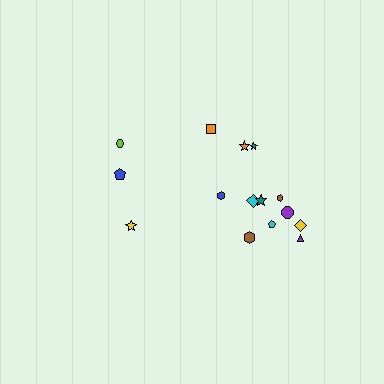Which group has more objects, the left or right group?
The right group.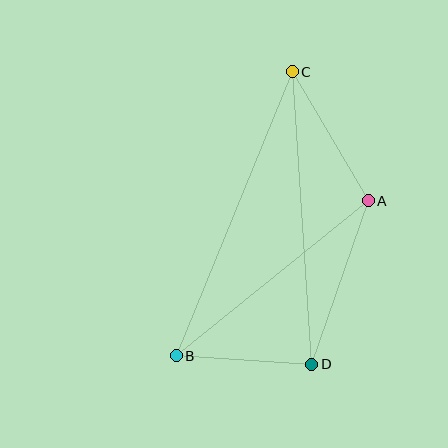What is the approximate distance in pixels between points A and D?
The distance between A and D is approximately 173 pixels.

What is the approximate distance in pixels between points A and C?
The distance between A and C is approximately 150 pixels.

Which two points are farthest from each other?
Points B and C are farthest from each other.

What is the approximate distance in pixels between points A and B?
The distance between A and B is approximately 246 pixels.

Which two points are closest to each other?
Points B and D are closest to each other.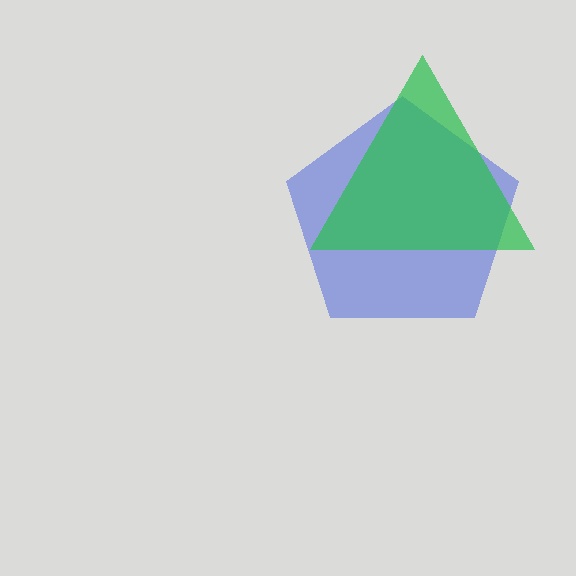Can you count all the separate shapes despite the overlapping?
Yes, there are 2 separate shapes.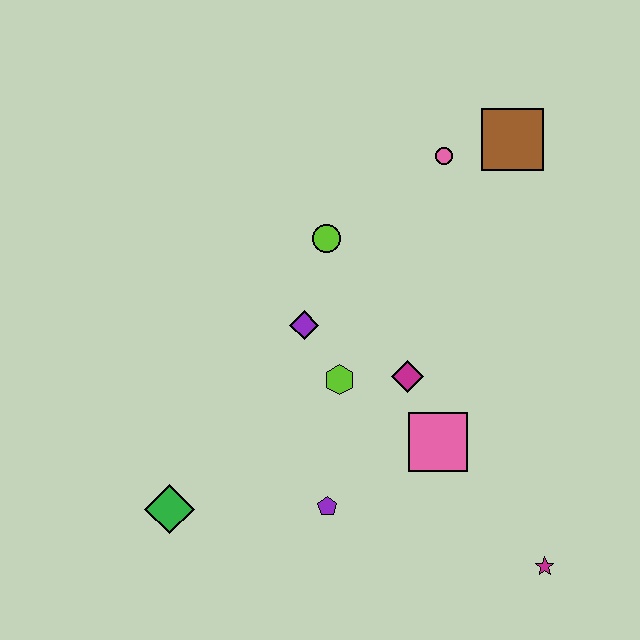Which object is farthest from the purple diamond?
The magenta star is farthest from the purple diamond.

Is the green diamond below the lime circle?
Yes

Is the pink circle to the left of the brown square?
Yes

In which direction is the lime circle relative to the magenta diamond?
The lime circle is above the magenta diamond.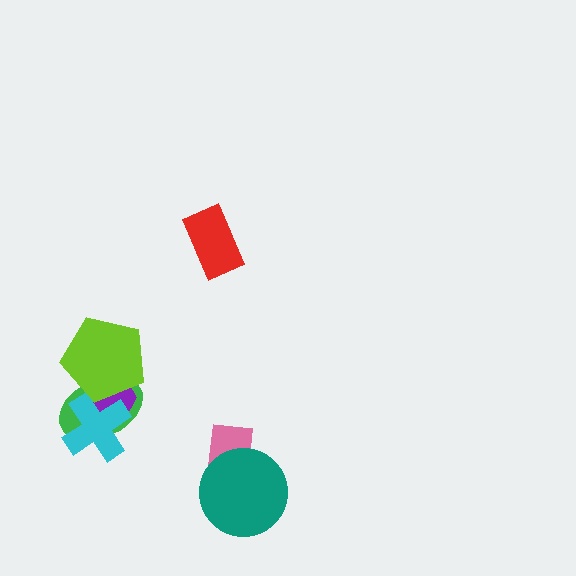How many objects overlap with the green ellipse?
3 objects overlap with the green ellipse.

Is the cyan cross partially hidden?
Yes, it is partially covered by another shape.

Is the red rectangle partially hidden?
No, no other shape covers it.